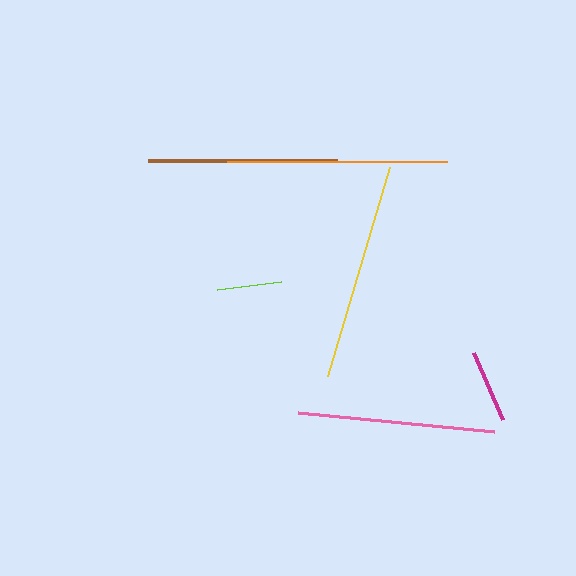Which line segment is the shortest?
The lime line is the shortest at approximately 64 pixels.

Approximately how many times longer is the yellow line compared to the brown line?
The yellow line is approximately 1.2 times the length of the brown line.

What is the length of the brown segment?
The brown segment is approximately 189 pixels long.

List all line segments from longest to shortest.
From longest to shortest: orange, yellow, pink, brown, magenta, lime.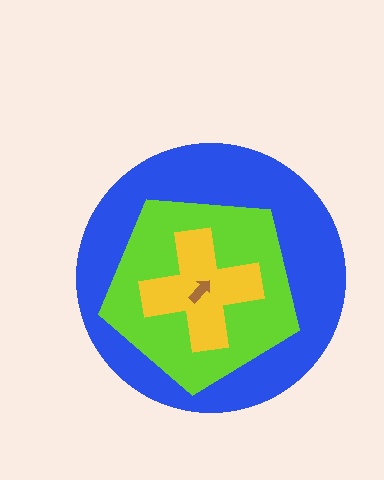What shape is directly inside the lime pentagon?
The yellow cross.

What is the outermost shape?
The blue circle.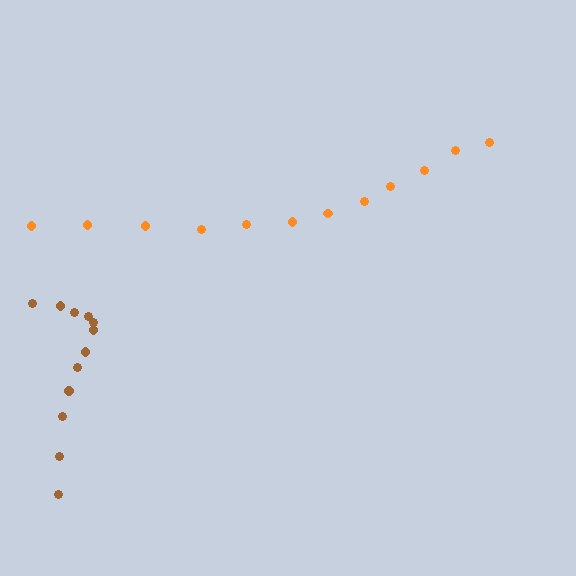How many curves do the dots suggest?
There are 2 distinct paths.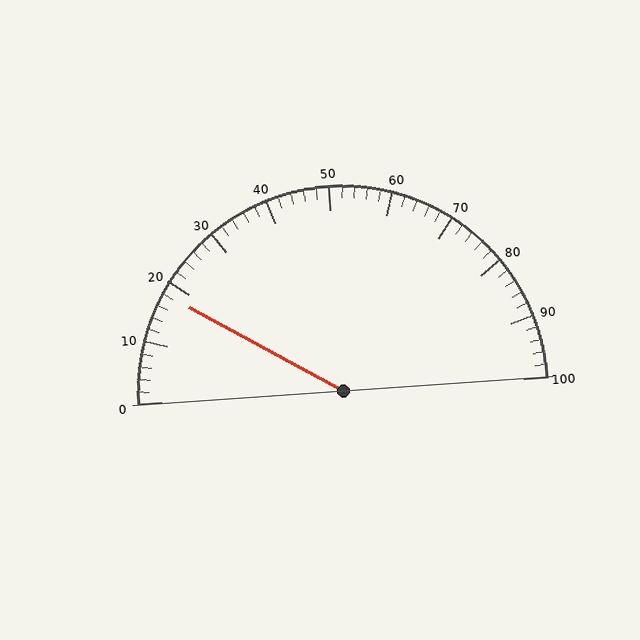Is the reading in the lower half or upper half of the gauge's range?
The reading is in the lower half of the range (0 to 100).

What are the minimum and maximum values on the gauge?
The gauge ranges from 0 to 100.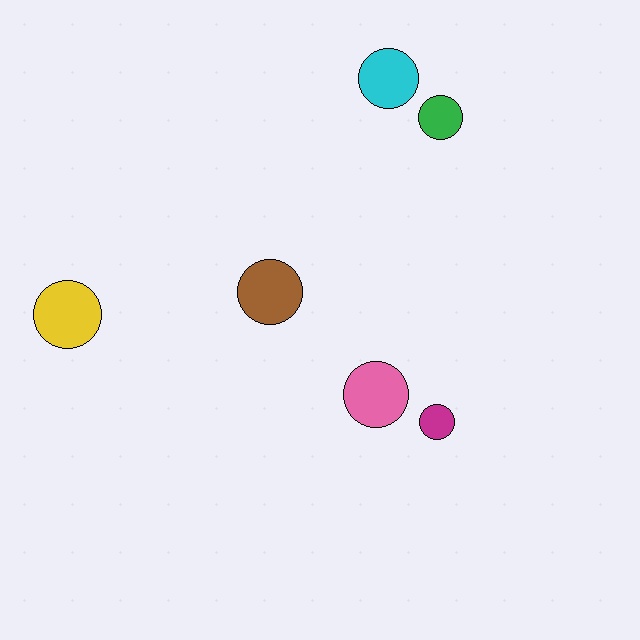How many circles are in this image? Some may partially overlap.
There are 6 circles.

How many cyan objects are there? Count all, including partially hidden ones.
There is 1 cyan object.